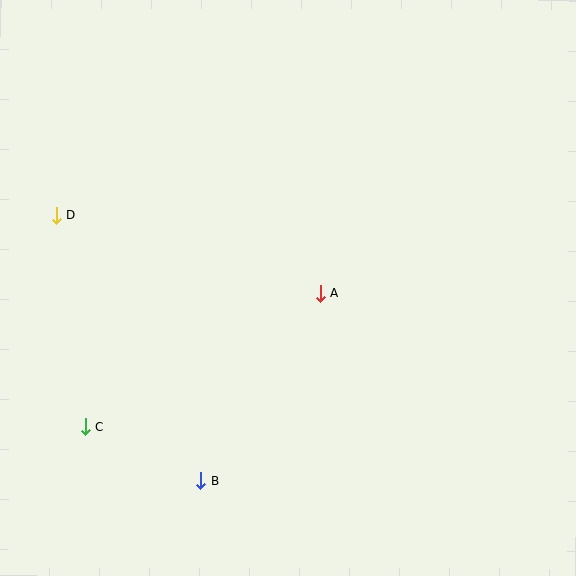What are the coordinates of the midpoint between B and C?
The midpoint between B and C is at (143, 453).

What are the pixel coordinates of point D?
Point D is at (57, 215).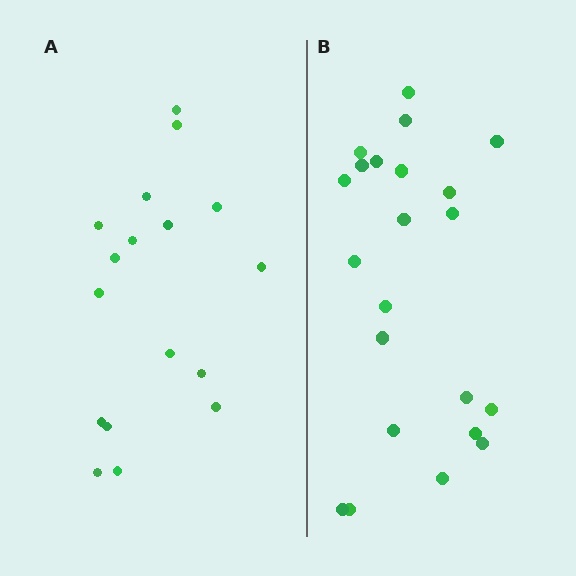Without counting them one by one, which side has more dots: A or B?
Region B (the right region) has more dots.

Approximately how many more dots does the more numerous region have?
Region B has about 5 more dots than region A.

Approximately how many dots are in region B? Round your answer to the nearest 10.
About 20 dots. (The exact count is 22, which rounds to 20.)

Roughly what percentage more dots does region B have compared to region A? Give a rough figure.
About 30% more.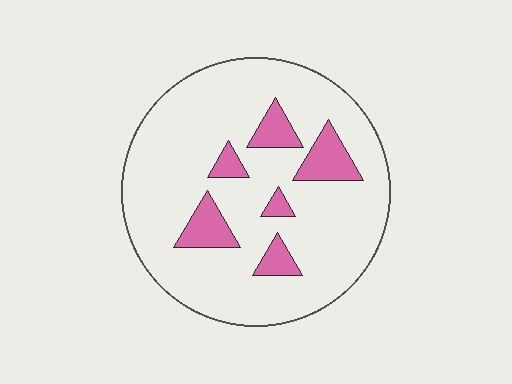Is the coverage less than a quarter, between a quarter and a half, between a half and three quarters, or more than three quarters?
Less than a quarter.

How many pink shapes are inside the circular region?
6.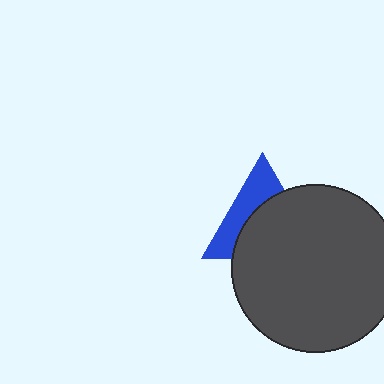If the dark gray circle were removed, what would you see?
You would see the complete blue triangle.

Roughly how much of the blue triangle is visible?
A small part of it is visible (roughly 41%).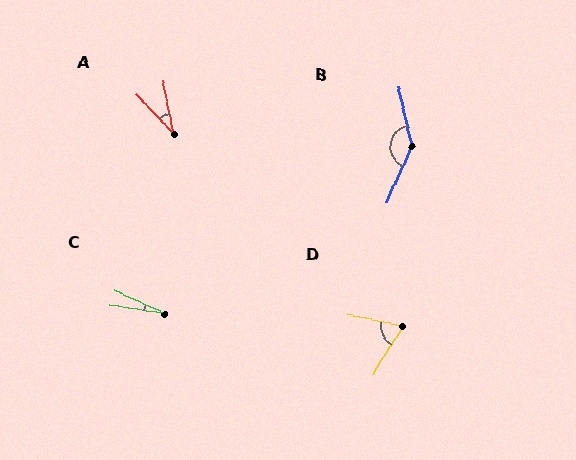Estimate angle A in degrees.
Approximately 33 degrees.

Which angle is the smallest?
C, at approximately 16 degrees.